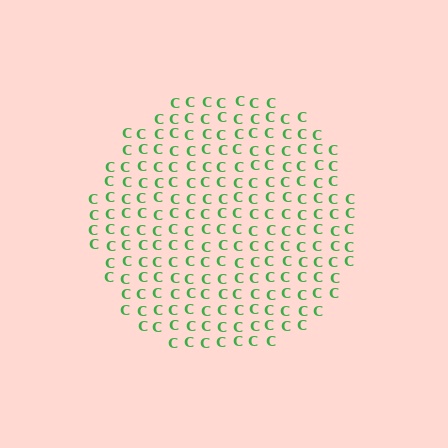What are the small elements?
The small elements are letter C's.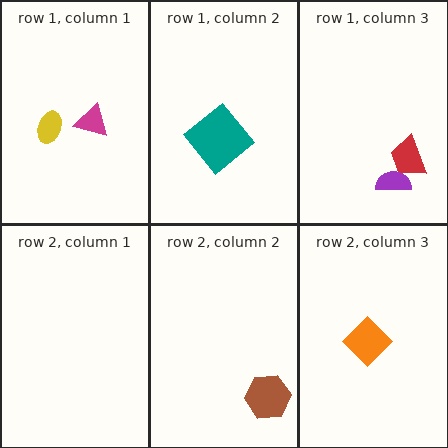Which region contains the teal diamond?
The row 1, column 2 region.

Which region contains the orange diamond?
The row 2, column 3 region.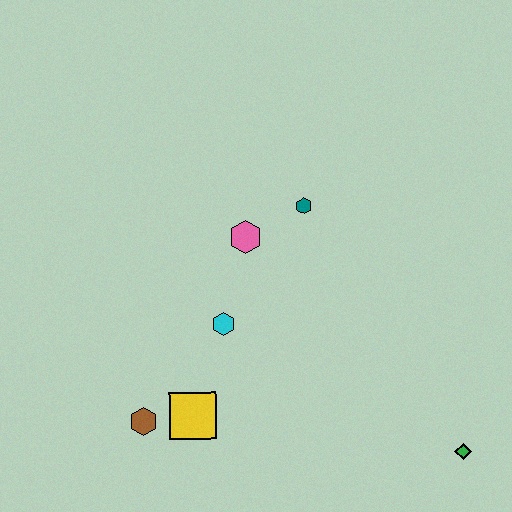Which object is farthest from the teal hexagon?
The green diamond is farthest from the teal hexagon.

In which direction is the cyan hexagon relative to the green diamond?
The cyan hexagon is to the left of the green diamond.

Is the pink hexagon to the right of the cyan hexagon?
Yes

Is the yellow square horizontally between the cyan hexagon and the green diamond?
No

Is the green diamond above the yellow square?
No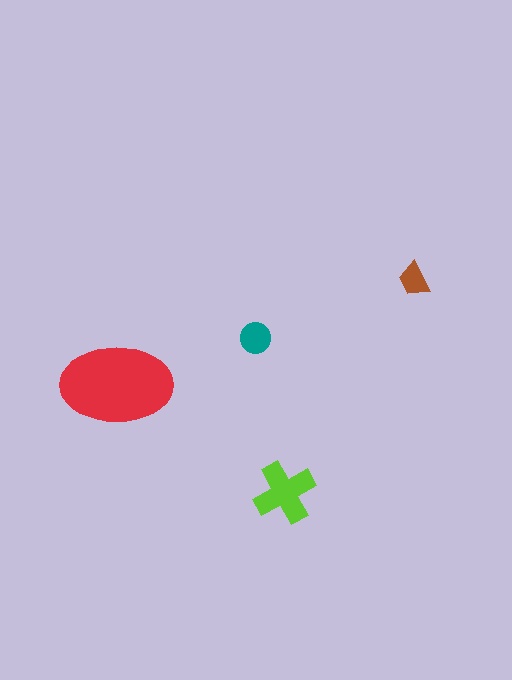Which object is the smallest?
The brown trapezoid.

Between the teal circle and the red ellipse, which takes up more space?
The red ellipse.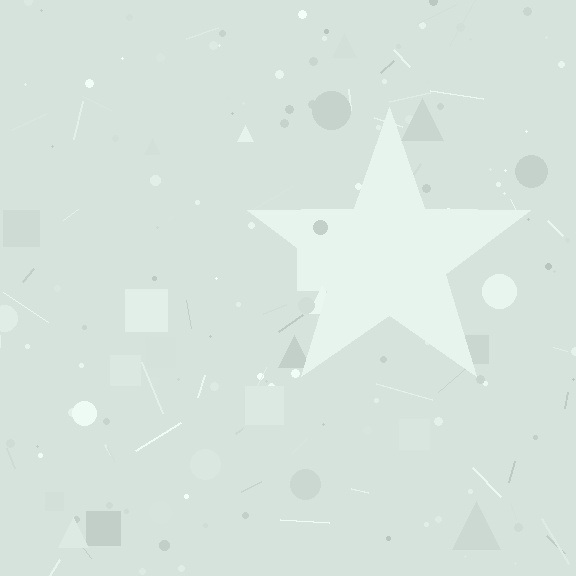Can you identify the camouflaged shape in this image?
The camouflaged shape is a star.